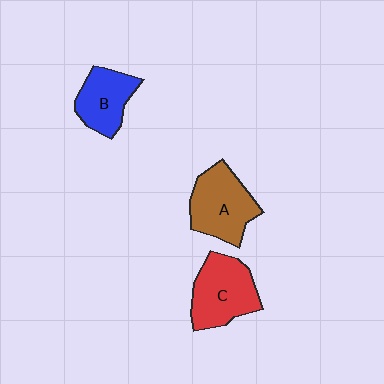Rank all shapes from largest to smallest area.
From largest to smallest: C (red), A (brown), B (blue).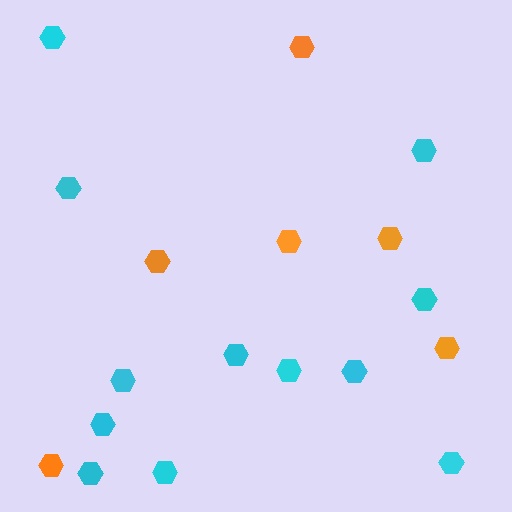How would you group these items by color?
There are 2 groups: one group of orange hexagons (6) and one group of cyan hexagons (12).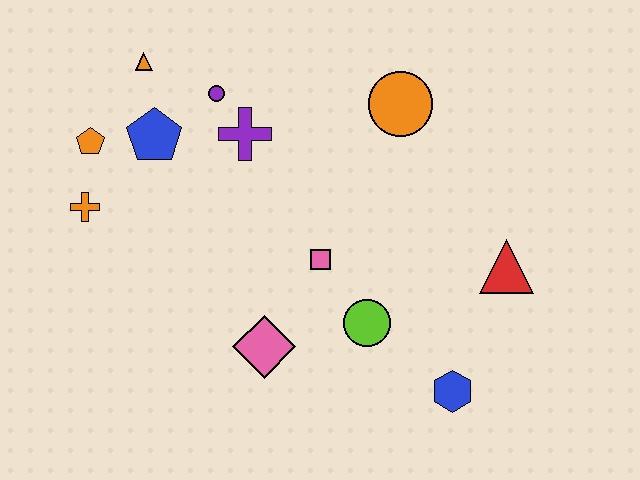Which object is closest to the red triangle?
The blue hexagon is closest to the red triangle.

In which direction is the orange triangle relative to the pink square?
The orange triangle is above the pink square.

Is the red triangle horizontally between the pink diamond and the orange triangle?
No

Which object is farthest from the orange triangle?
The blue hexagon is farthest from the orange triangle.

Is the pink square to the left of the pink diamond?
No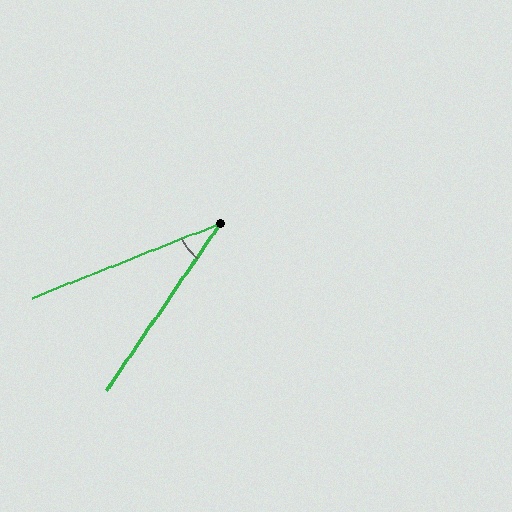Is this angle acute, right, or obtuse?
It is acute.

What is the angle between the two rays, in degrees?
Approximately 34 degrees.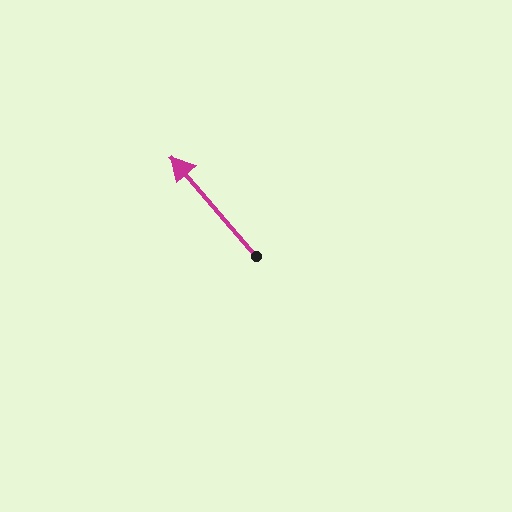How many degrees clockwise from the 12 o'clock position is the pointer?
Approximately 320 degrees.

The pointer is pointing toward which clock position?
Roughly 11 o'clock.